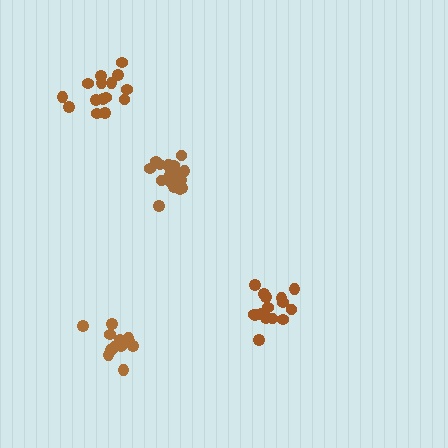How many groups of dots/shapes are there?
There are 4 groups.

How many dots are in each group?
Group 1: 13 dots, Group 2: 16 dots, Group 3: 19 dots, Group 4: 15 dots (63 total).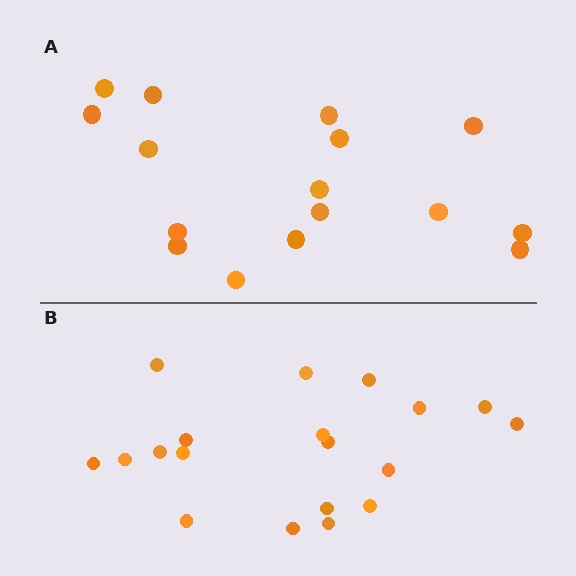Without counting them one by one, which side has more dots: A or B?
Region B (the bottom region) has more dots.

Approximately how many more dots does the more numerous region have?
Region B has just a few more — roughly 2 or 3 more dots than region A.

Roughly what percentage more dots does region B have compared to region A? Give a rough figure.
About 20% more.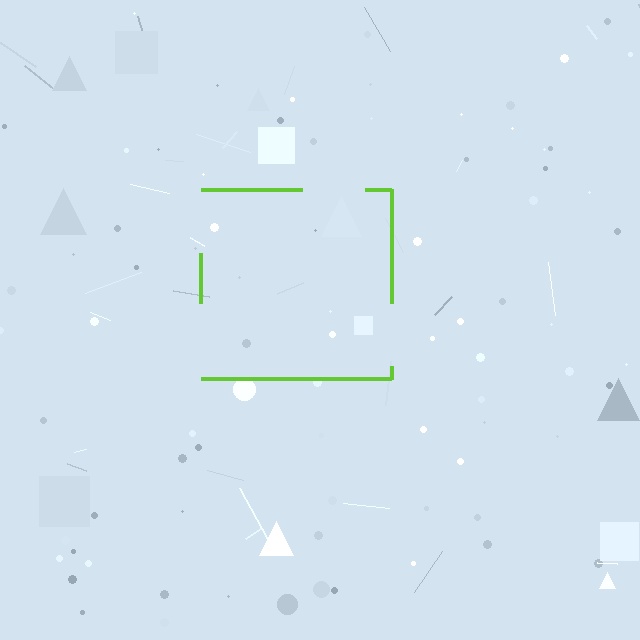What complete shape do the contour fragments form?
The contour fragments form a square.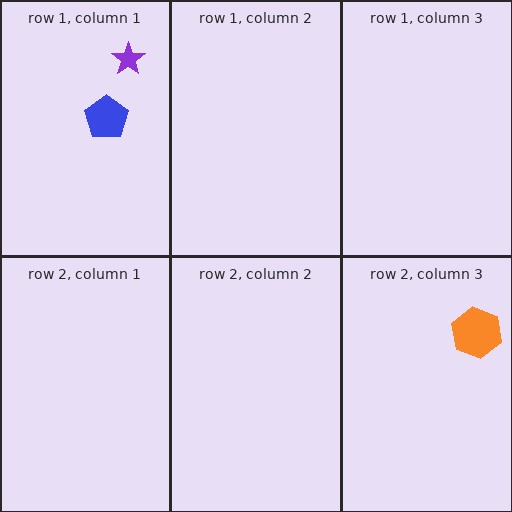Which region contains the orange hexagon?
The row 2, column 3 region.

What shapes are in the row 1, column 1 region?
The purple star, the blue pentagon.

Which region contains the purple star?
The row 1, column 1 region.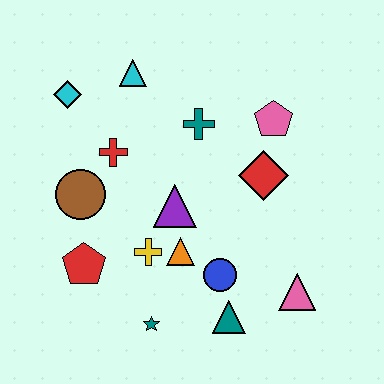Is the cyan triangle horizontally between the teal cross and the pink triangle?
No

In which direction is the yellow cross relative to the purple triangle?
The yellow cross is below the purple triangle.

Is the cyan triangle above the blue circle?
Yes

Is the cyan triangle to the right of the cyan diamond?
Yes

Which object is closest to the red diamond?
The pink pentagon is closest to the red diamond.